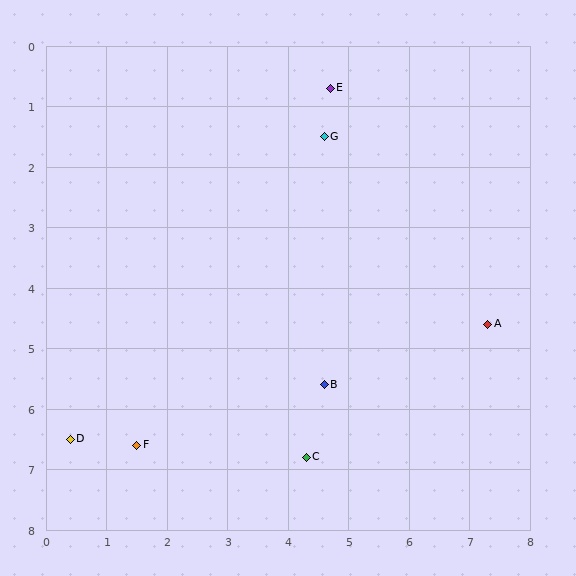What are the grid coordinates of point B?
Point B is at approximately (4.6, 5.6).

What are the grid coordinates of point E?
Point E is at approximately (4.7, 0.7).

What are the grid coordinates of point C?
Point C is at approximately (4.3, 6.8).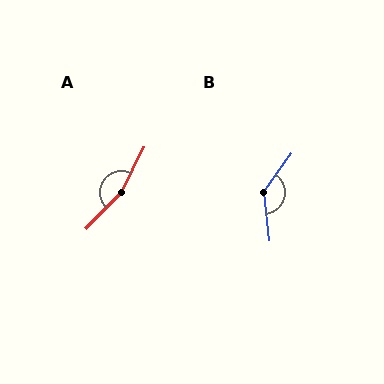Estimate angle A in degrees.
Approximately 162 degrees.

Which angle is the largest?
A, at approximately 162 degrees.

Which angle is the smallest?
B, at approximately 138 degrees.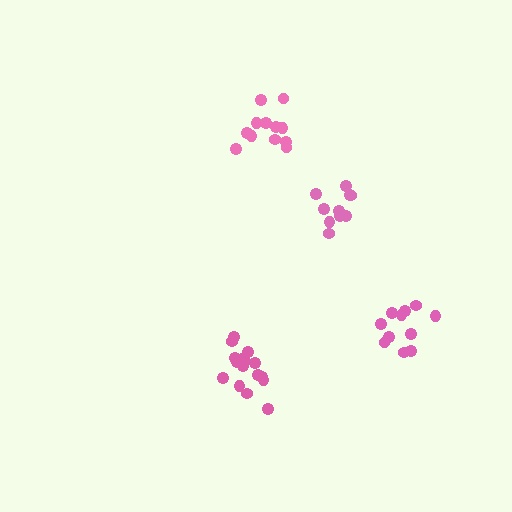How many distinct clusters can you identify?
There are 4 distinct clusters.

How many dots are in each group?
Group 1: 12 dots, Group 2: 11 dots, Group 3: 10 dots, Group 4: 16 dots (49 total).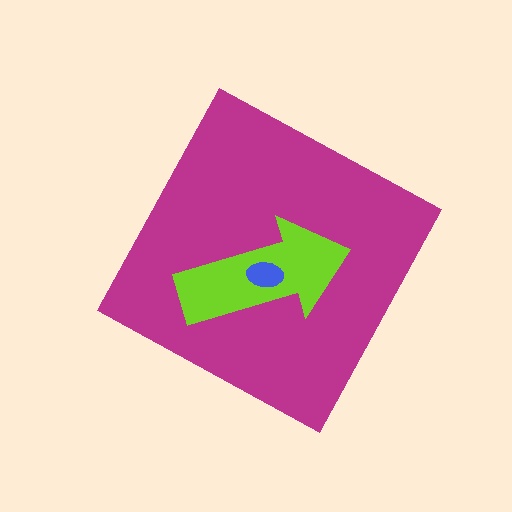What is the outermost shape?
The magenta diamond.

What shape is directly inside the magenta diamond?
The lime arrow.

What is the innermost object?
The blue ellipse.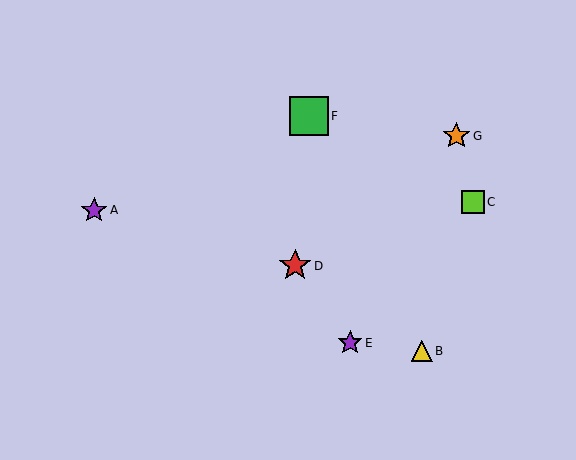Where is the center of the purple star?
The center of the purple star is at (94, 210).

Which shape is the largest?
The green square (labeled F) is the largest.